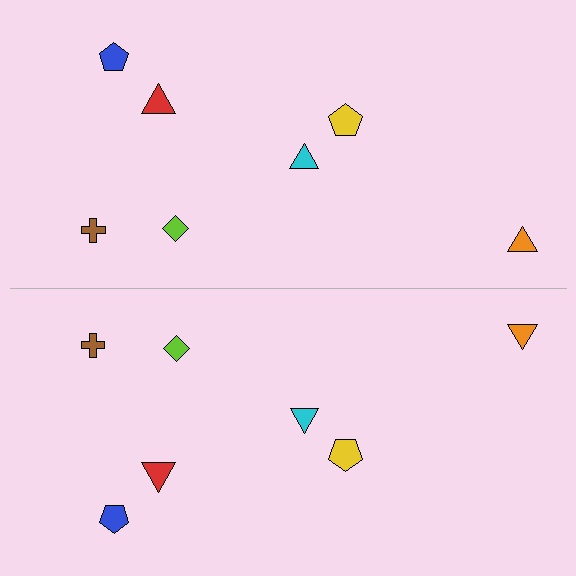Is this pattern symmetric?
Yes, this pattern has bilateral (reflection) symmetry.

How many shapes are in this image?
There are 14 shapes in this image.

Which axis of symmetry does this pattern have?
The pattern has a horizontal axis of symmetry running through the center of the image.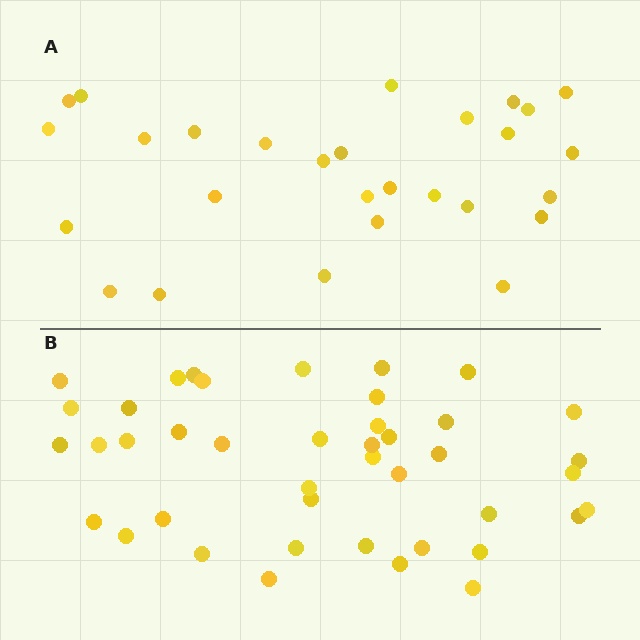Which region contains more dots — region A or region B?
Region B (the bottom region) has more dots.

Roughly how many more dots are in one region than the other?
Region B has approximately 15 more dots than region A.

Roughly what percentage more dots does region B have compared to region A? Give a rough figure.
About 50% more.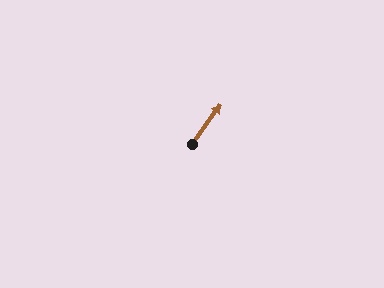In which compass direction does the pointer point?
Northeast.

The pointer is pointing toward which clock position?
Roughly 1 o'clock.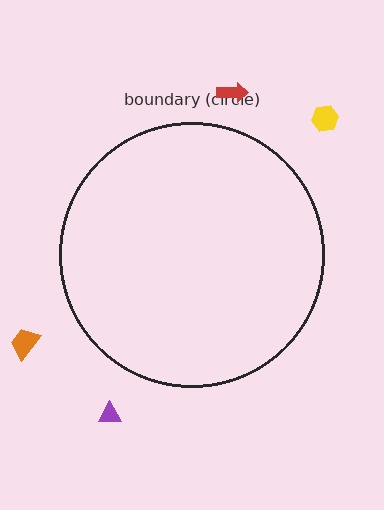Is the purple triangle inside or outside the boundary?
Outside.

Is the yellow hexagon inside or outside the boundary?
Outside.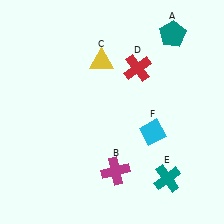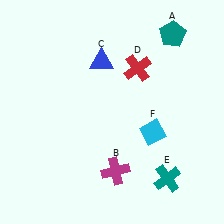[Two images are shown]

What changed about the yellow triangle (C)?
In Image 1, C is yellow. In Image 2, it changed to blue.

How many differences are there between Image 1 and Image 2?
There is 1 difference between the two images.